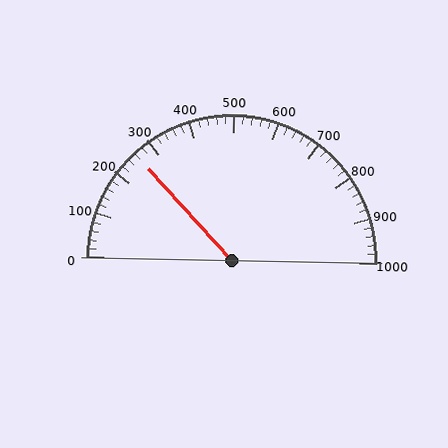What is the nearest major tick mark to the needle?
The nearest major tick mark is 300.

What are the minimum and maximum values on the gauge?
The gauge ranges from 0 to 1000.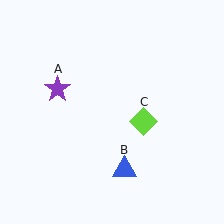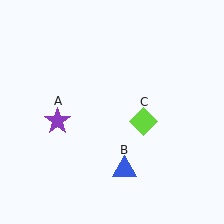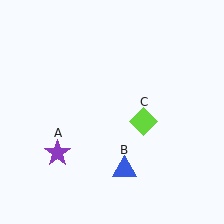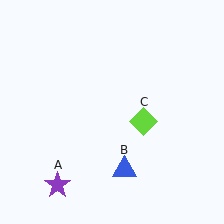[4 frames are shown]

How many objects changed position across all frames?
1 object changed position: purple star (object A).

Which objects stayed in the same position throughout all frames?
Blue triangle (object B) and lime diamond (object C) remained stationary.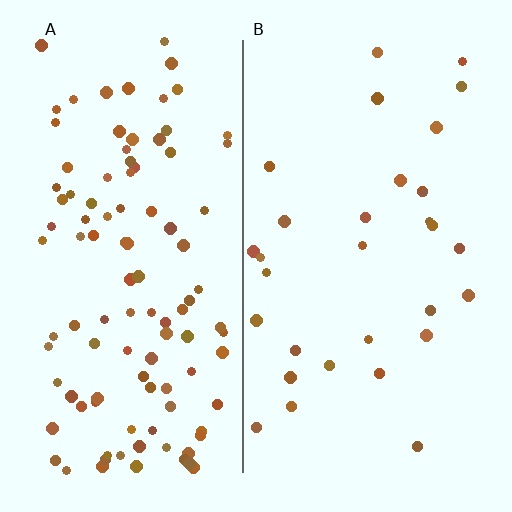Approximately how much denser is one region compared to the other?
Approximately 3.4× — region A over region B.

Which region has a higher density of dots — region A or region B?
A (the left).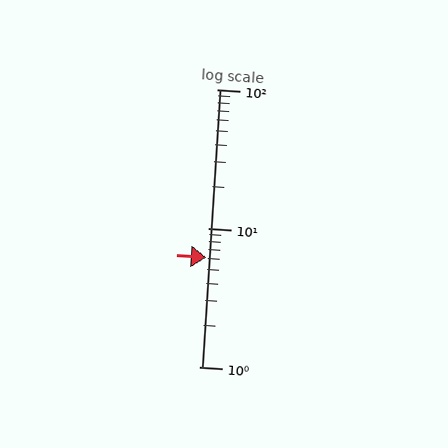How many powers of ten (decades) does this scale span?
The scale spans 2 decades, from 1 to 100.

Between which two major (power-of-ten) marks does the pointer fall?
The pointer is between 1 and 10.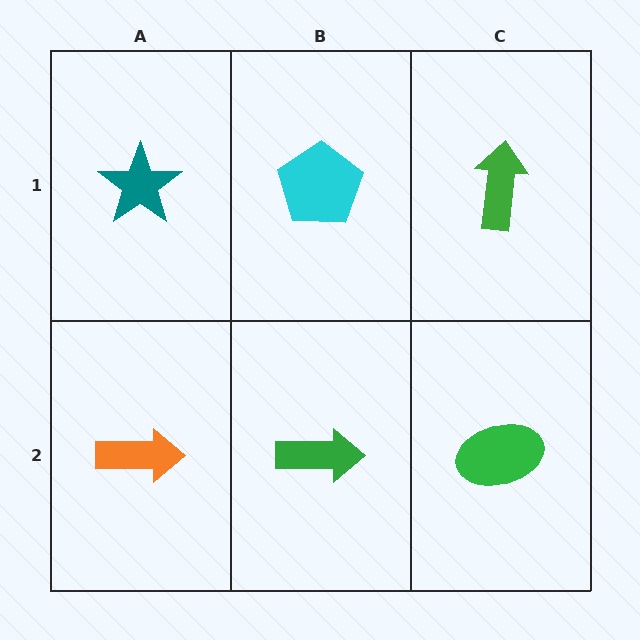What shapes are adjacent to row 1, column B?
A green arrow (row 2, column B), a teal star (row 1, column A), a green arrow (row 1, column C).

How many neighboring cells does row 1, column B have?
3.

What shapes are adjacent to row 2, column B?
A cyan pentagon (row 1, column B), an orange arrow (row 2, column A), a green ellipse (row 2, column C).